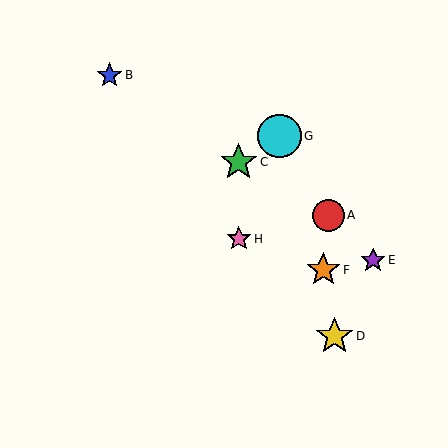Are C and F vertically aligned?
No, C is at x≈239 and F is at x≈323.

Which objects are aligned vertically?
Objects C, H are aligned vertically.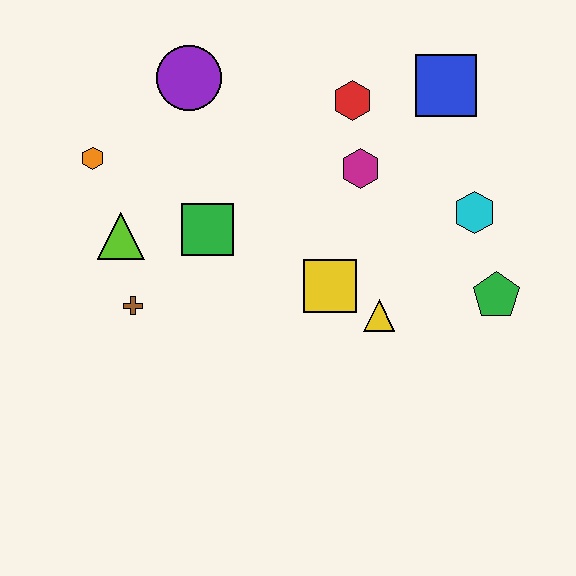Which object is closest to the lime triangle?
The brown cross is closest to the lime triangle.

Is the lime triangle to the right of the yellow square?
No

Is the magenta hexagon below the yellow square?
No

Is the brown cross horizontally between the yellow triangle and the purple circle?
No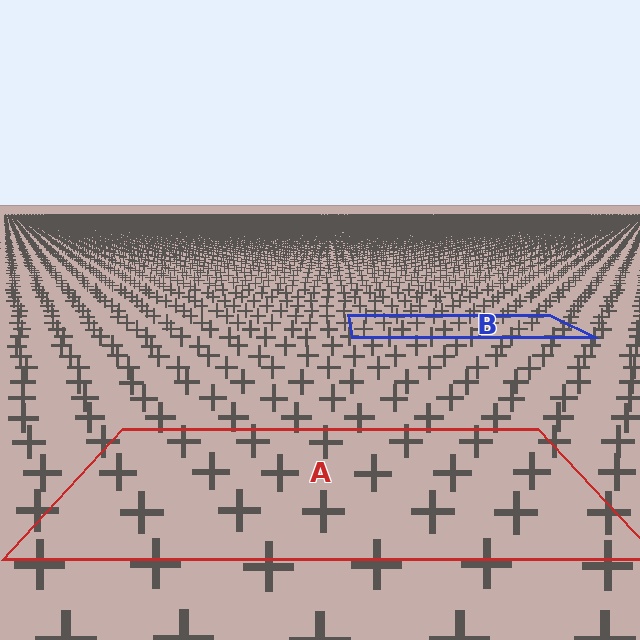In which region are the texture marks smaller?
The texture marks are smaller in region B, because it is farther away.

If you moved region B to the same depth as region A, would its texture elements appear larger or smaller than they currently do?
They would appear larger. At a closer depth, the same texture elements are projected at a bigger on-screen size.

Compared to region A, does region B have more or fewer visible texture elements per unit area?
Region B has more texture elements per unit area — they are packed more densely because it is farther away.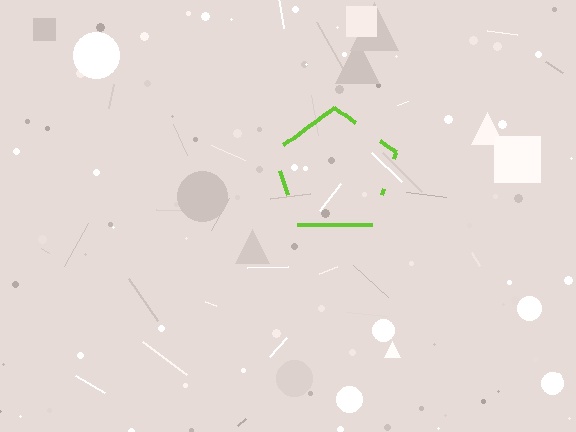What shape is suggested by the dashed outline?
The dashed outline suggests a pentagon.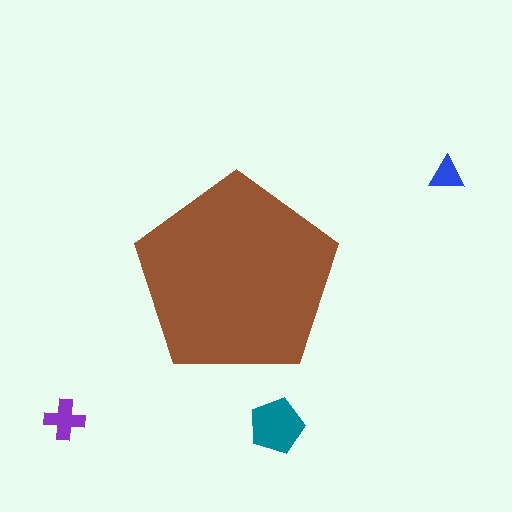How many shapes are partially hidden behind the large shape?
0 shapes are partially hidden.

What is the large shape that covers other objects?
A brown pentagon.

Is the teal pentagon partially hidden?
No, the teal pentagon is fully visible.